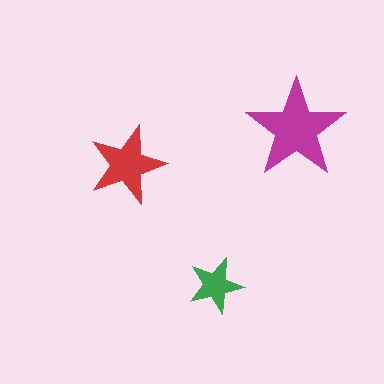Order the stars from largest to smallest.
the magenta one, the red one, the green one.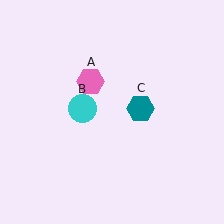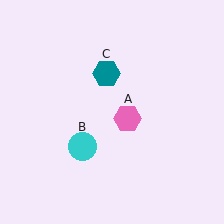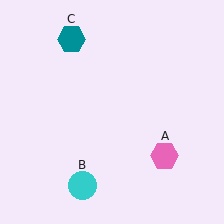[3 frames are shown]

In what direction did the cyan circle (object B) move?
The cyan circle (object B) moved down.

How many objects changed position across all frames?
3 objects changed position: pink hexagon (object A), cyan circle (object B), teal hexagon (object C).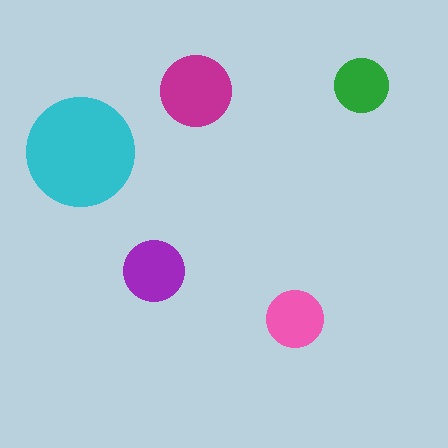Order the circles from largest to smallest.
the cyan one, the magenta one, the purple one, the pink one, the green one.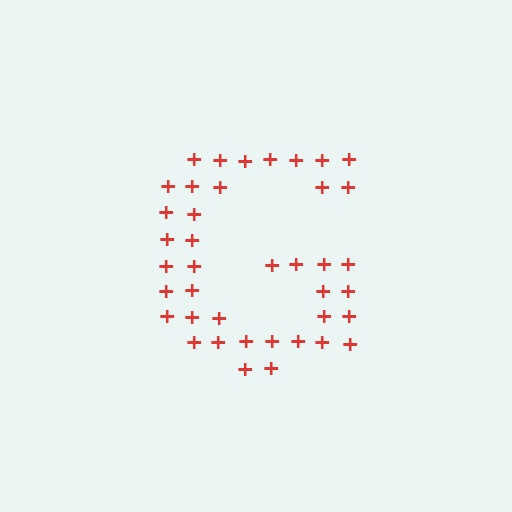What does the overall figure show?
The overall figure shows the letter G.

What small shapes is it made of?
It is made of small plus signs.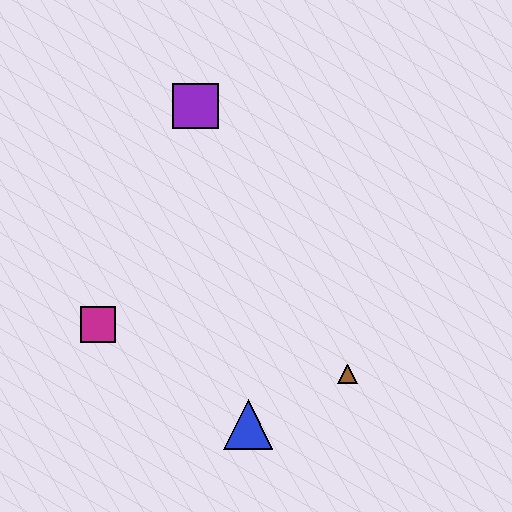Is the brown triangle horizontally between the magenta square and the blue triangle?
No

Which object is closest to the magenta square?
The blue triangle is closest to the magenta square.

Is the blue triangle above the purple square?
No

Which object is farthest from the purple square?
The blue triangle is farthest from the purple square.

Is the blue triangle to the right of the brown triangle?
No